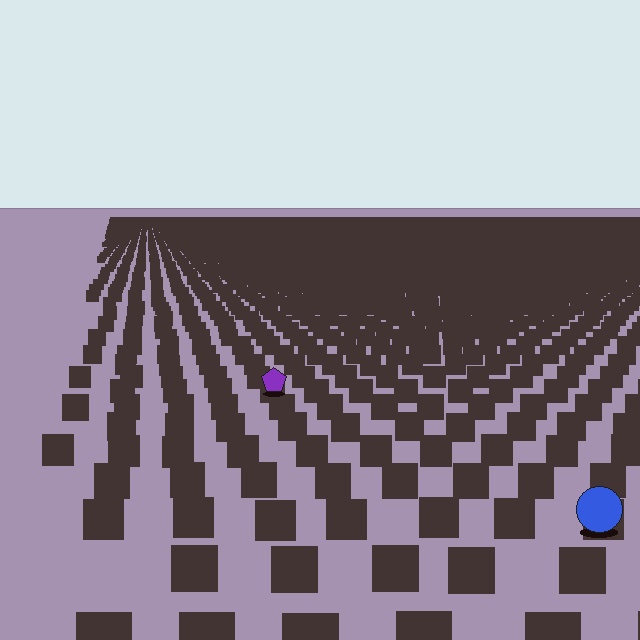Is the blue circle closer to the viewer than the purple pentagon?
Yes. The blue circle is closer — you can tell from the texture gradient: the ground texture is coarser near it.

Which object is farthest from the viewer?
The purple pentagon is farthest from the viewer. It appears smaller and the ground texture around it is denser.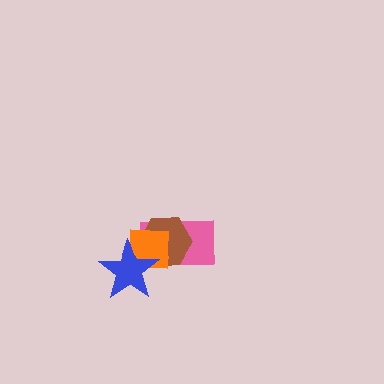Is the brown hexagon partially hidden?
Yes, it is partially covered by another shape.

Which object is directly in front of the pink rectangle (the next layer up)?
The brown hexagon is directly in front of the pink rectangle.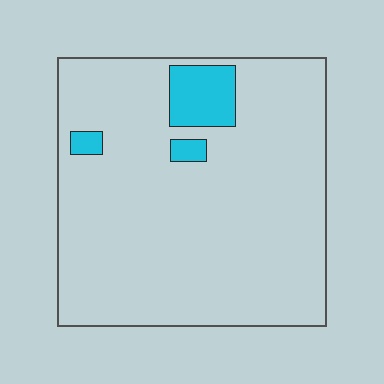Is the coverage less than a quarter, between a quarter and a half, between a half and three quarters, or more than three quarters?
Less than a quarter.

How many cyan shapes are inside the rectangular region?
3.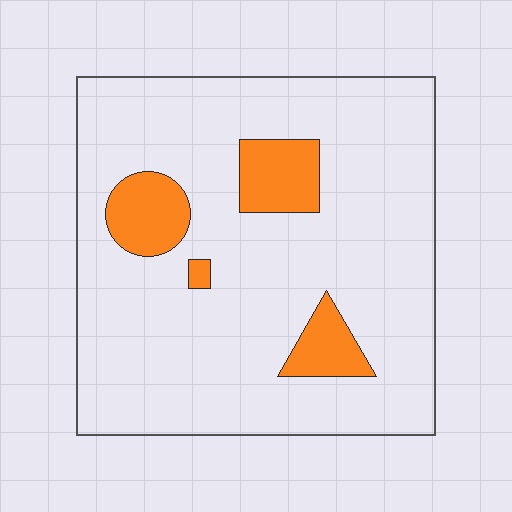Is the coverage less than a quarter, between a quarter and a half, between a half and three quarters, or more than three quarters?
Less than a quarter.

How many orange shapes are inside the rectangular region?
4.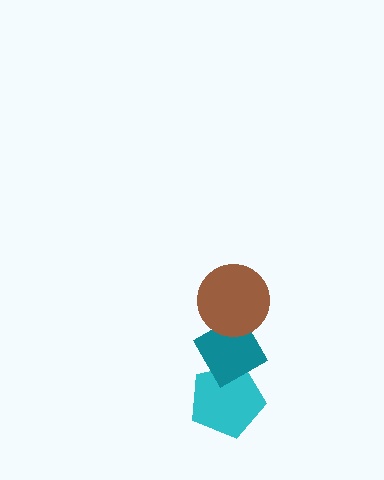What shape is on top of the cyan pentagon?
The teal diamond is on top of the cyan pentagon.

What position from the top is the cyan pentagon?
The cyan pentagon is 3rd from the top.